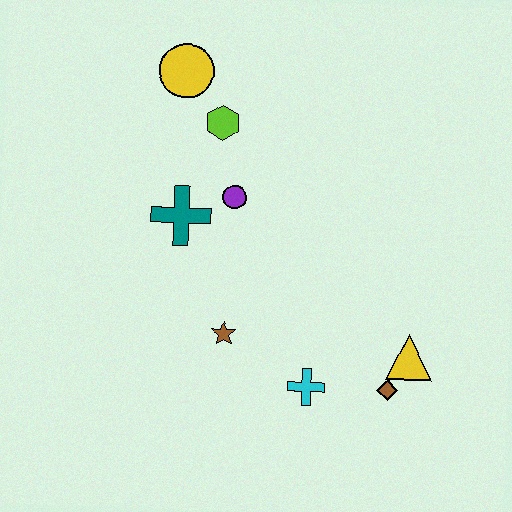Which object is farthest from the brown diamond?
The yellow circle is farthest from the brown diamond.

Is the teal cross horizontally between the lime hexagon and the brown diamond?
No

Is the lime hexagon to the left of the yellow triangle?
Yes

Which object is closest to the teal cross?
The purple circle is closest to the teal cross.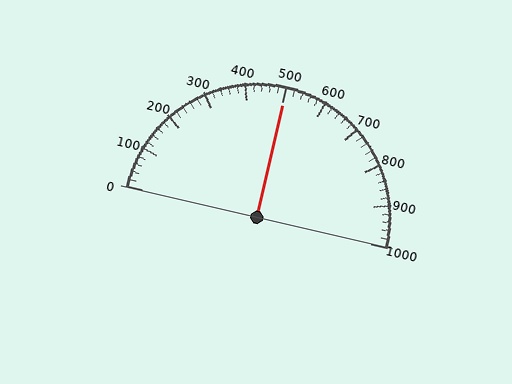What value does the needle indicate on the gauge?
The needle indicates approximately 500.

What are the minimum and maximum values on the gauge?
The gauge ranges from 0 to 1000.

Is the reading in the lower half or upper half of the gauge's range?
The reading is in the upper half of the range (0 to 1000).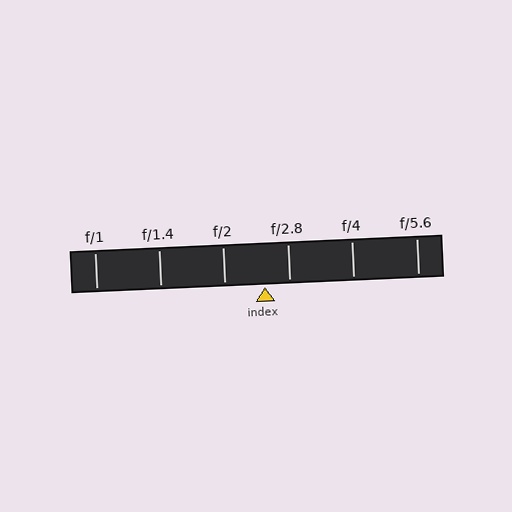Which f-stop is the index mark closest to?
The index mark is closest to f/2.8.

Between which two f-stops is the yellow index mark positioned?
The index mark is between f/2 and f/2.8.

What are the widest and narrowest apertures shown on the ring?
The widest aperture shown is f/1 and the narrowest is f/5.6.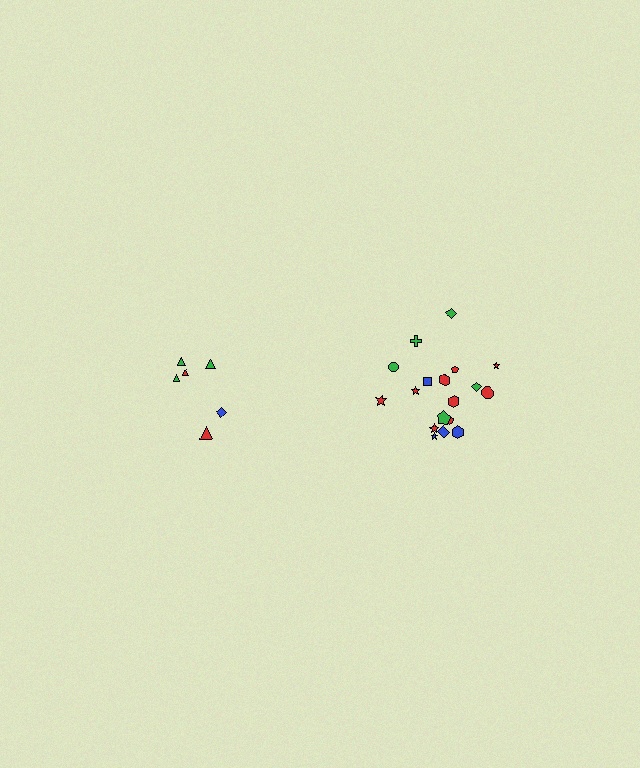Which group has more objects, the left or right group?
The right group.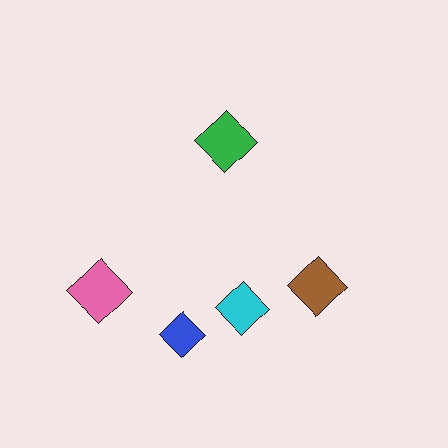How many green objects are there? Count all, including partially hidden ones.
There is 1 green object.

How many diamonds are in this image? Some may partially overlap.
There are 5 diamonds.